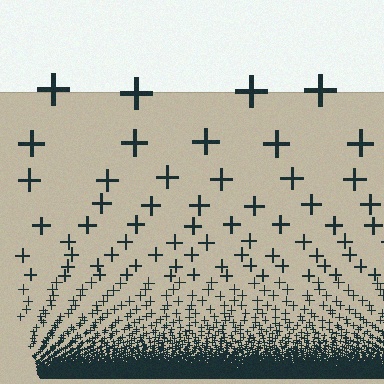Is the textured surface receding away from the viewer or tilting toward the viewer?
The surface appears to tilt toward the viewer. Texture elements get larger and sparser toward the top.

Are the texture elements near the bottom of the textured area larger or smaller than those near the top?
Smaller. The gradient is inverted — elements near the bottom are smaller and denser.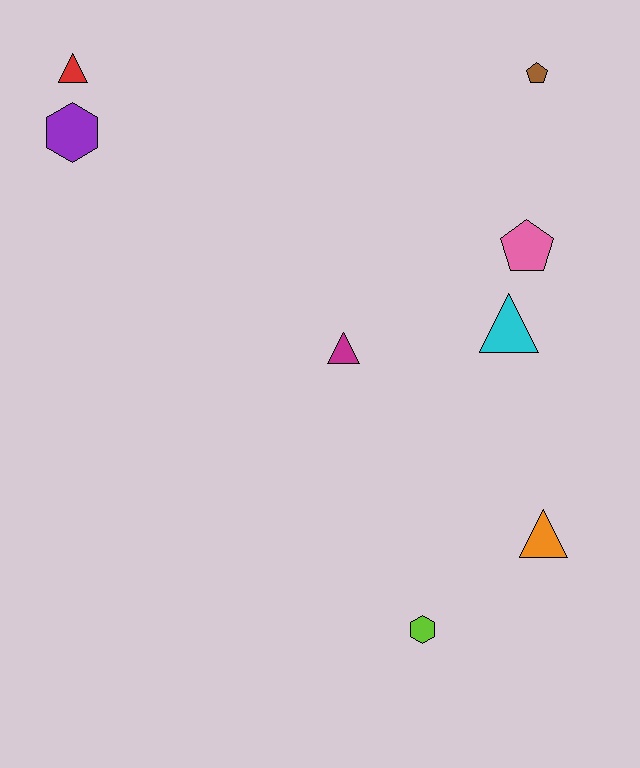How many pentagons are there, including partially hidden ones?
There are 2 pentagons.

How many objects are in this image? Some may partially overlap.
There are 8 objects.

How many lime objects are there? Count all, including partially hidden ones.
There is 1 lime object.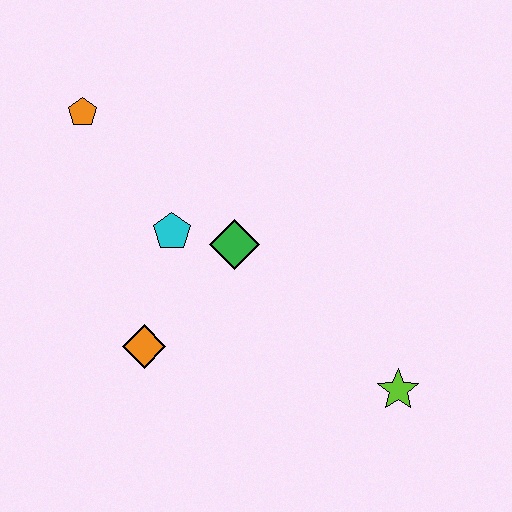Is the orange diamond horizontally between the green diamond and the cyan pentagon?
No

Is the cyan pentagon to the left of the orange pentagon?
No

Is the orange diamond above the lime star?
Yes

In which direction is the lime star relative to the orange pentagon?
The lime star is to the right of the orange pentagon.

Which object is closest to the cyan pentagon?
The green diamond is closest to the cyan pentagon.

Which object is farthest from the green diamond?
The lime star is farthest from the green diamond.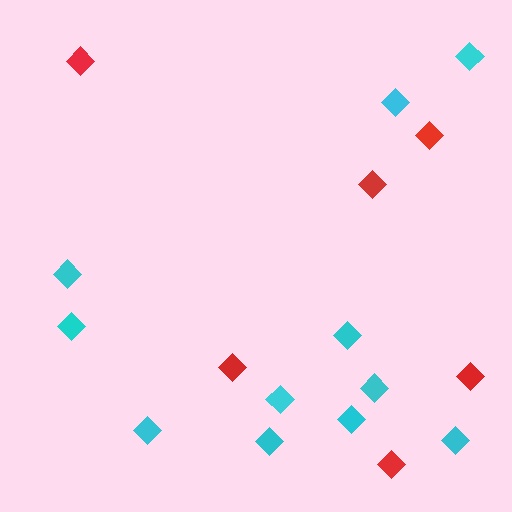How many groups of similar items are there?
There are 2 groups: one group of red diamonds (6) and one group of cyan diamonds (11).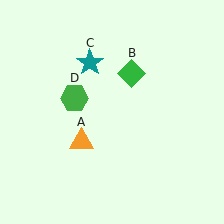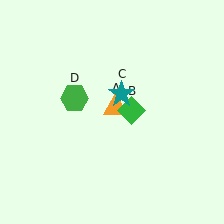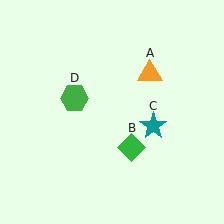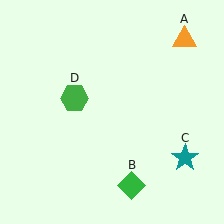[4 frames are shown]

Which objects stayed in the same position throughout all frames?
Green hexagon (object D) remained stationary.